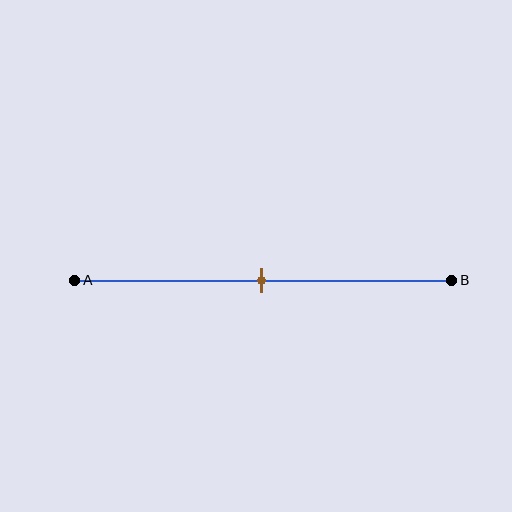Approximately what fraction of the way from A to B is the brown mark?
The brown mark is approximately 50% of the way from A to B.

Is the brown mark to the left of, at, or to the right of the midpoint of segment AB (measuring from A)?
The brown mark is approximately at the midpoint of segment AB.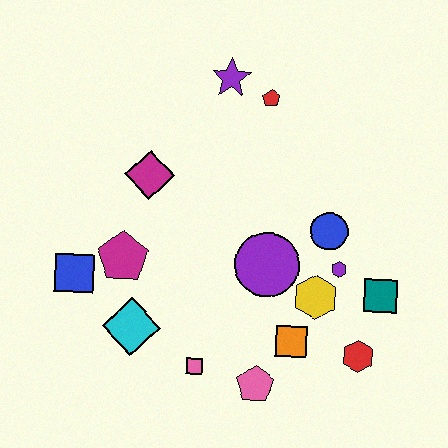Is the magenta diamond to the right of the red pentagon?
No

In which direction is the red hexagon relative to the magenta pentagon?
The red hexagon is to the right of the magenta pentagon.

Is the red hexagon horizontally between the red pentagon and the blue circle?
No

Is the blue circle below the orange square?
No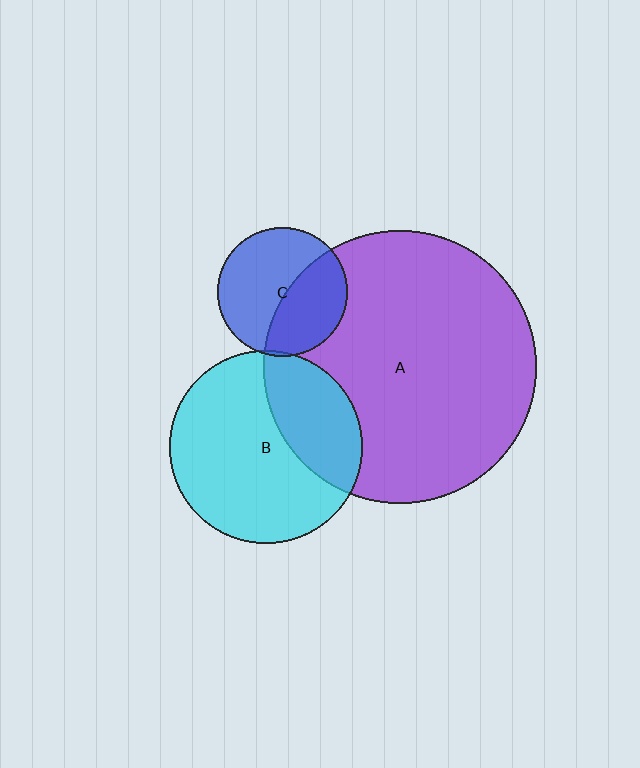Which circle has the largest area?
Circle A (purple).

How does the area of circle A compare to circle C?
Approximately 4.5 times.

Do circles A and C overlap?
Yes.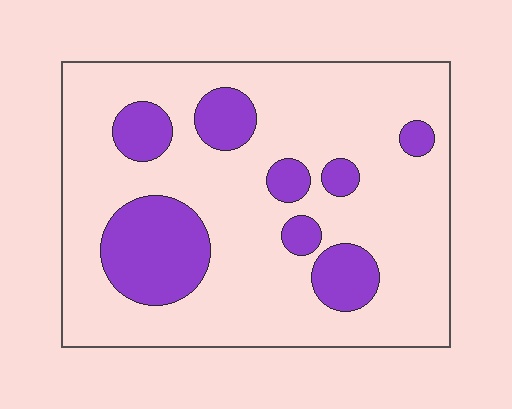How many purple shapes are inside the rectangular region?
8.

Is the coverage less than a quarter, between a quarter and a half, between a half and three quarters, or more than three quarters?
Less than a quarter.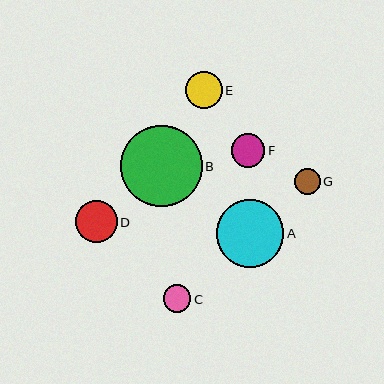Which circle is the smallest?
Circle G is the smallest with a size of approximately 26 pixels.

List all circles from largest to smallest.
From largest to smallest: B, A, D, E, F, C, G.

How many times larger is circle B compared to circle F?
Circle B is approximately 2.4 times the size of circle F.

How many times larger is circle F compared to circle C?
Circle F is approximately 1.2 times the size of circle C.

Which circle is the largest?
Circle B is the largest with a size of approximately 81 pixels.